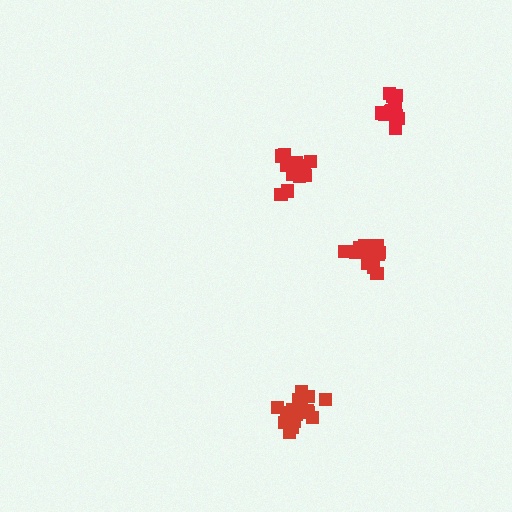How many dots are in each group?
Group 1: 17 dots, Group 2: 12 dots, Group 3: 18 dots, Group 4: 13 dots (60 total).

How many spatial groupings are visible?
There are 4 spatial groupings.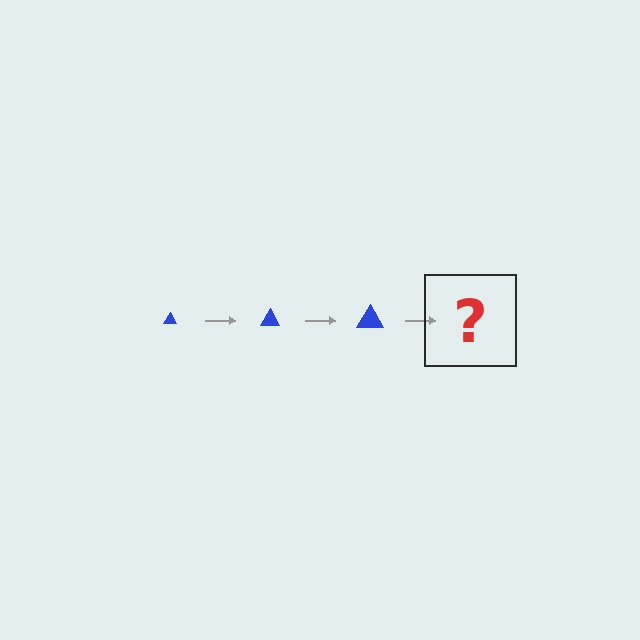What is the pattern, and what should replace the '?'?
The pattern is that the triangle gets progressively larger each step. The '?' should be a blue triangle, larger than the previous one.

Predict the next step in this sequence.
The next step is a blue triangle, larger than the previous one.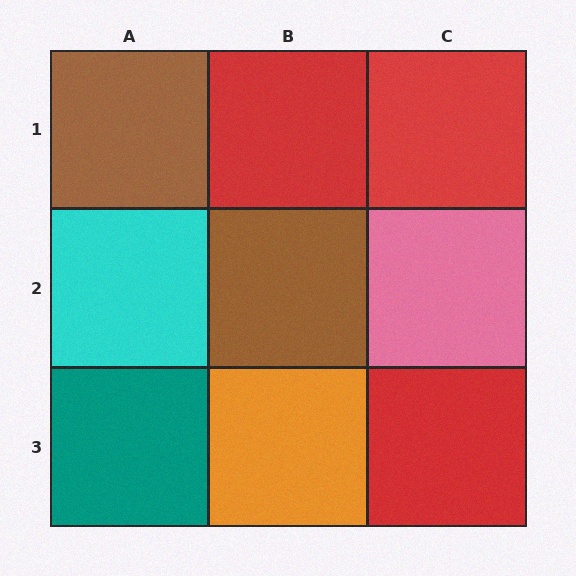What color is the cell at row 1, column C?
Red.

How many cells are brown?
2 cells are brown.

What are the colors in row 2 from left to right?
Cyan, brown, pink.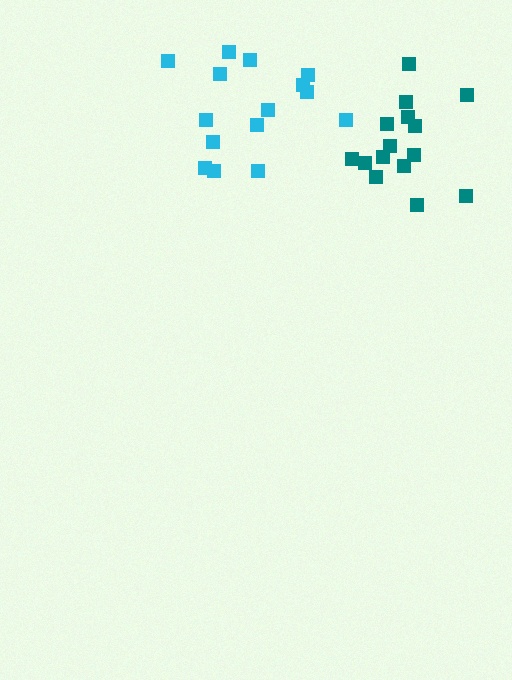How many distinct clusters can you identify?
There are 2 distinct clusters.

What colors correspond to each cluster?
The clusters are colored: cyan, teal.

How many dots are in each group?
Group 1: 15 dots, Group 2: 15 dots (30 total).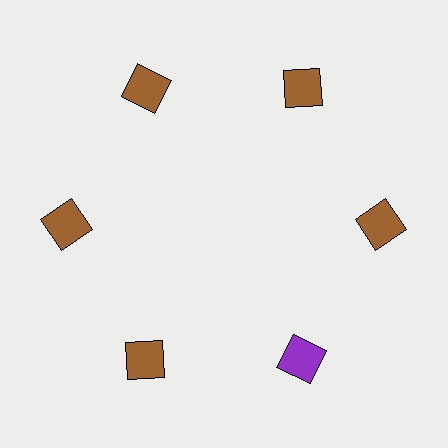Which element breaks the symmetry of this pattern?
The purple square at roughly the 5 o'clock position breaks the symmetry. All other shapes are brown squares.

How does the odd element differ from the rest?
It has a different color: purple instead of brown.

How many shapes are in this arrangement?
There are 6 shapes arranged in a ring pattern.